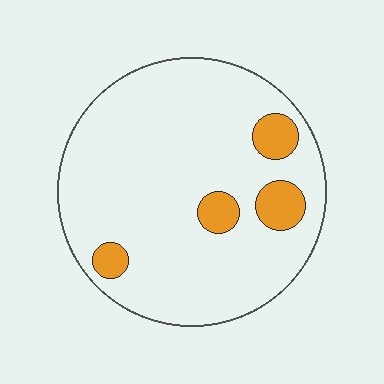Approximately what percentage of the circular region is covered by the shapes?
Approximately 10%.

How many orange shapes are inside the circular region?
4.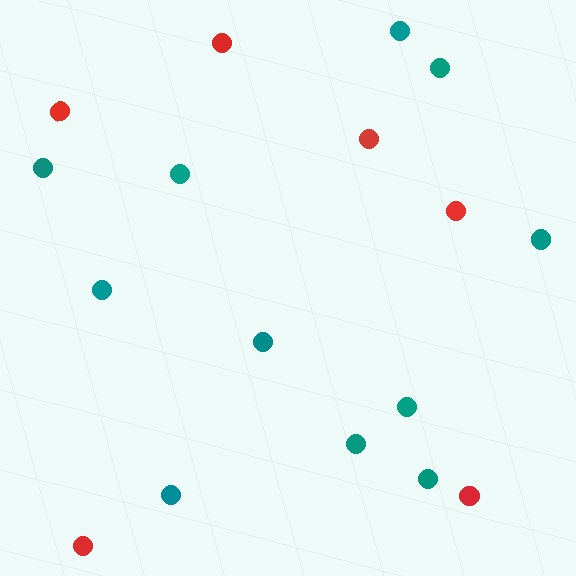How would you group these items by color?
There are 2 groups: one group of teal circles (11) and one group of red circles (6).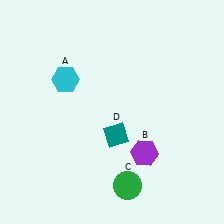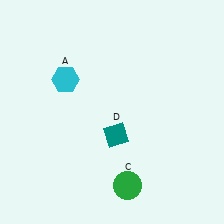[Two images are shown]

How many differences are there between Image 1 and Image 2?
There is 1 difference between the two images.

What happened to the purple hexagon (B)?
The purple hexagon (B) was removed in Image 2. It was in the bottom-right area of Image 1.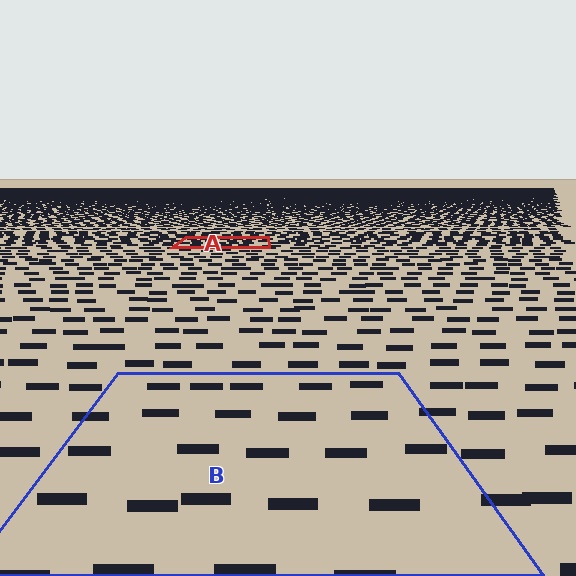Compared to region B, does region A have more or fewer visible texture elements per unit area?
Region A has more texture elements per unit area — they are packed more densely because it is farther away.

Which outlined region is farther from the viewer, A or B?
Region A is farther from the viewer — the texture elements inside it appear smaller and more densely packed.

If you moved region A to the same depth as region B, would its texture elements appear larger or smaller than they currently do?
They would appear larger. At a closer depth, the same texture elements are projected at a bigger on-screen size.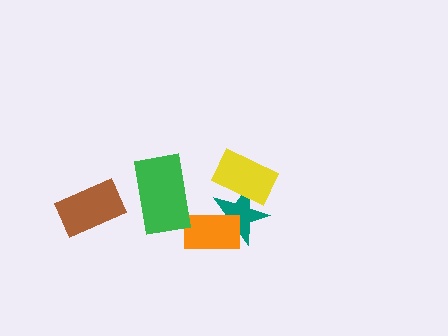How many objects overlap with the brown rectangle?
0 objects overlap with the brown rectangle.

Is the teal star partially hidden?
Yes, it is partially covered by another shape.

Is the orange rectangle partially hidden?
No, no other shape covers it.